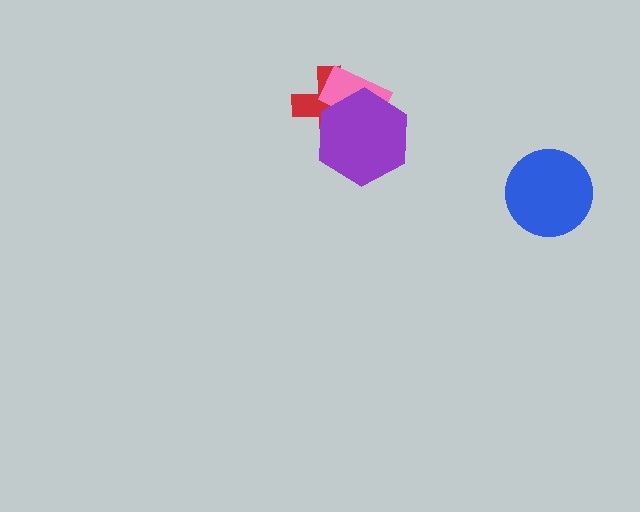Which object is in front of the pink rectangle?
The purple hexagon is in front of the pink rectangle.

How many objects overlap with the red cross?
2 objects overlap with the red cross.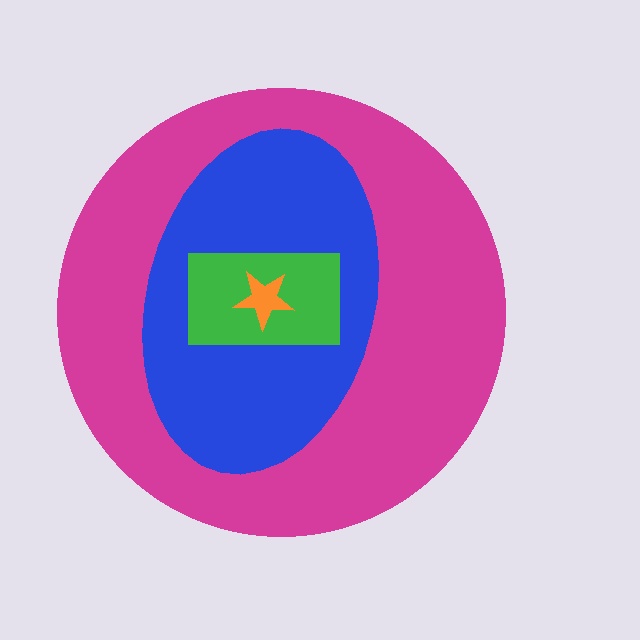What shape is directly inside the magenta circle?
The blue ellipse.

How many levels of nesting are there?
4.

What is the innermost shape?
The orange star.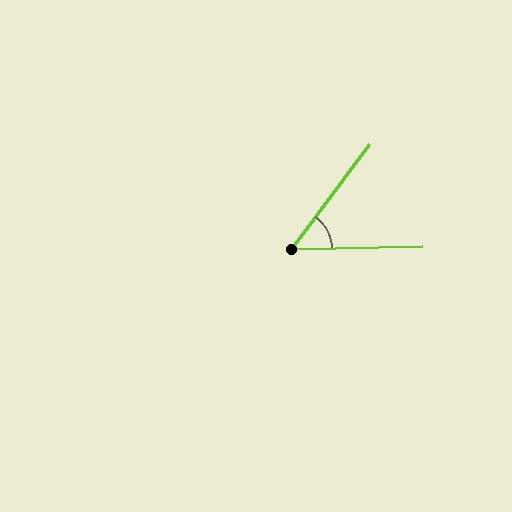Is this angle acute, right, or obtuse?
It is acute.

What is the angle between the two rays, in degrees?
Approximately 52 degrees.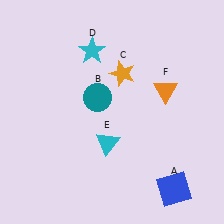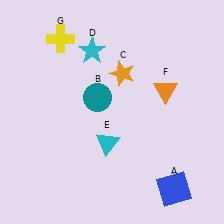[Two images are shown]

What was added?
A yellow cross (G) was added in Image 2.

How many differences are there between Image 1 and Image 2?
There is 1 difference between the two images.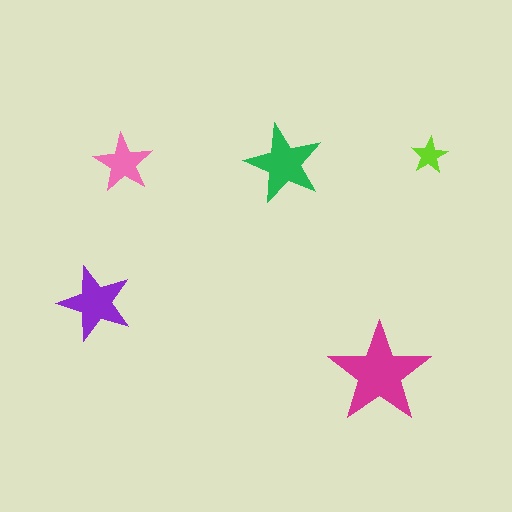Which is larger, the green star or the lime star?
The green one.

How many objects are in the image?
There are 5 objects in the image.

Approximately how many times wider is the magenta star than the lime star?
About 2.5 times wider.